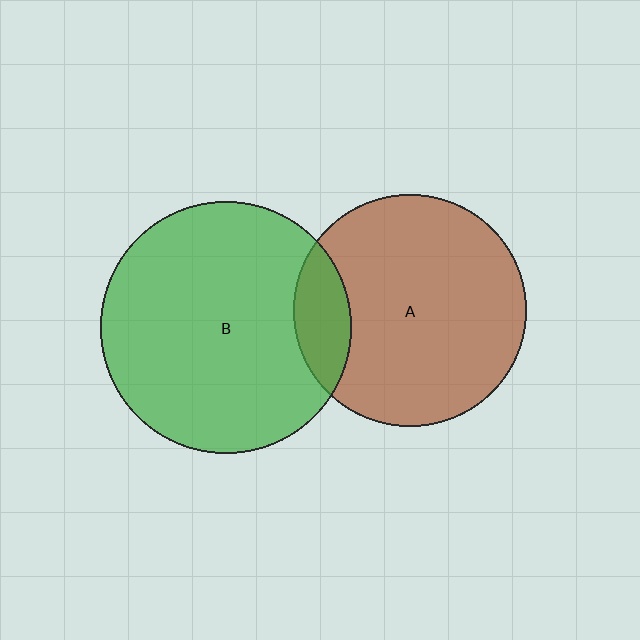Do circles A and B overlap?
Yes.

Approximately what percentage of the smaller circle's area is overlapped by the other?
Approximately 15%.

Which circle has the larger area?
Circle B (green).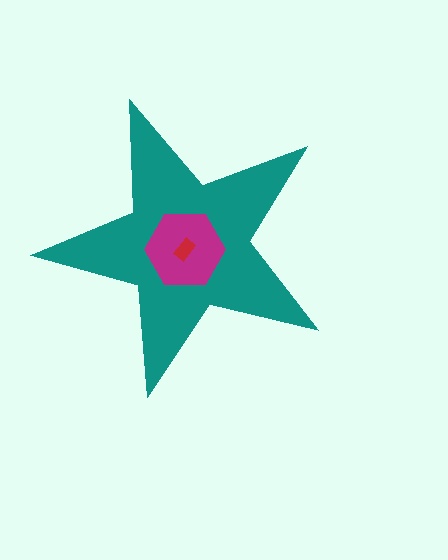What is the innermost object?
The red rectangle.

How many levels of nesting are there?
3.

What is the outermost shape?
The teal star.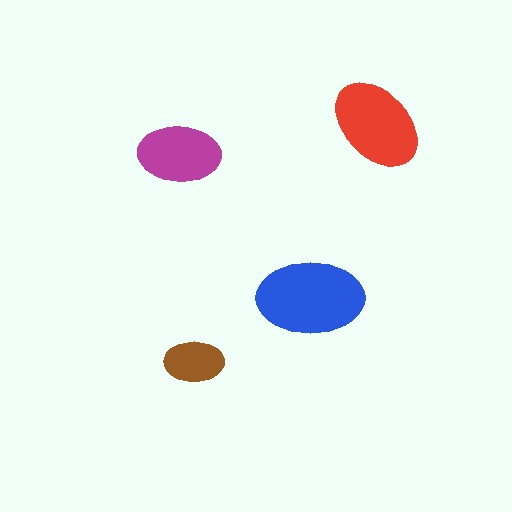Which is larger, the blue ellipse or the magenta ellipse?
The blue one.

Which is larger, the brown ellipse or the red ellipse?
The red one.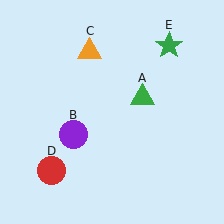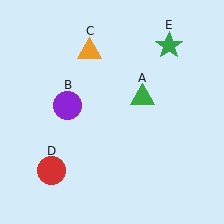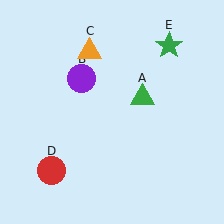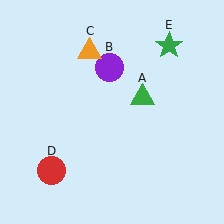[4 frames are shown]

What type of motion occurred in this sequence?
The purple circle (object B) rotated clockwise around the center of the scene.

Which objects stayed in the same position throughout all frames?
Green triangle (object A) and orange triangle (object C) and red circle (object D) and green star (object E) remained stationary.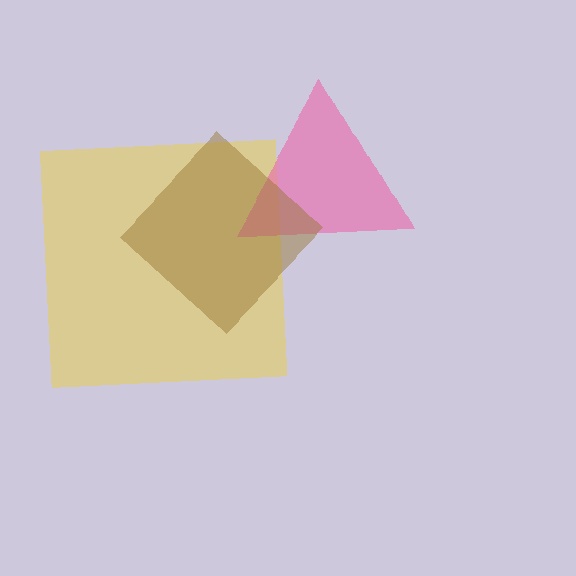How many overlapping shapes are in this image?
There are 3 overlapping shapes in the image.